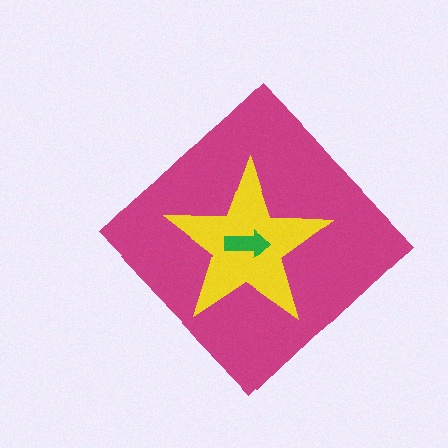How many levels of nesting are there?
3.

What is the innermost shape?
The green arrow.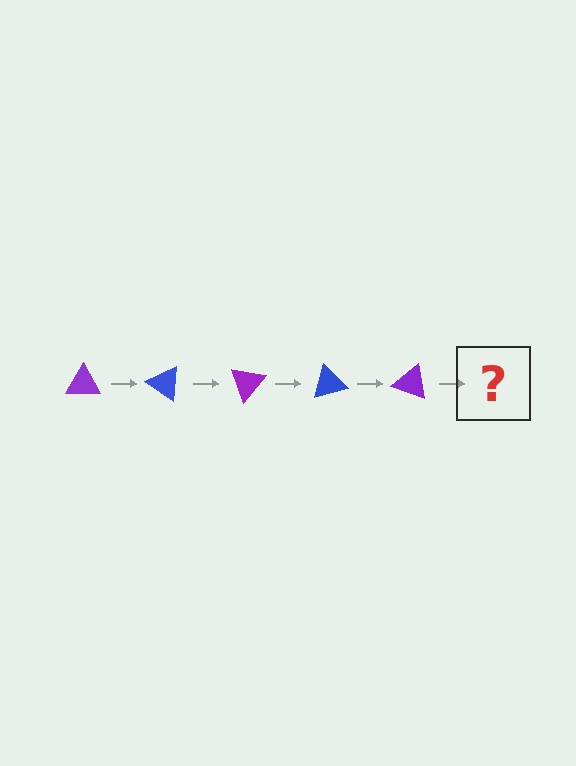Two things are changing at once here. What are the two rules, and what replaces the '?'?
The two rules are that it rotates 35 degrees each step and the color cycles through purple and blue. The '?' should be a blue triangle, rotated 175 degrees from the start.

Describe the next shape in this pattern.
It should be a blue triangle, rotated 175 degrees from the start.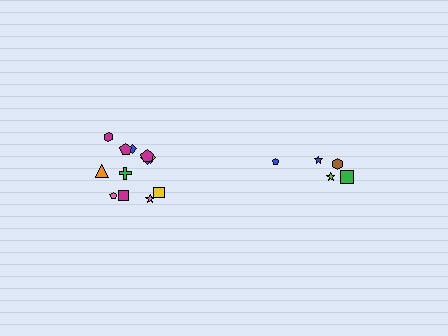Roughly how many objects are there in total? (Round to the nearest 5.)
Roughly 15 objects in total.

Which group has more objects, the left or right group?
The left group.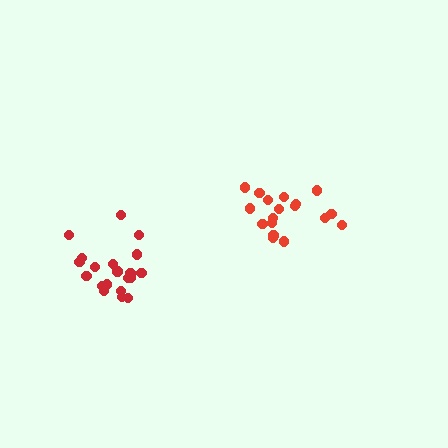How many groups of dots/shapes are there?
There are 2 groups.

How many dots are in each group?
Group 1: 18 dots, Group 2: 20 dots (38 total).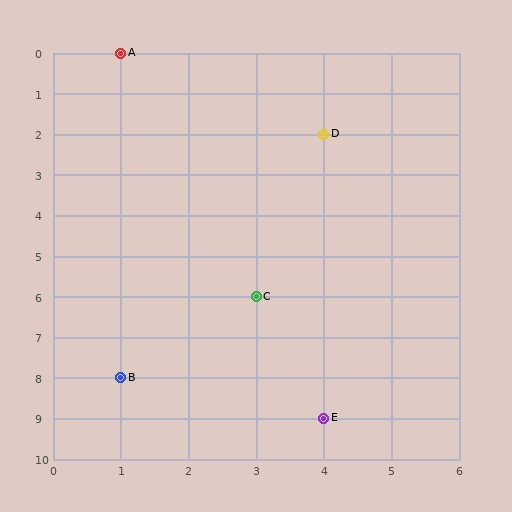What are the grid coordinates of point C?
Point C is at grid coordinates (3, 6).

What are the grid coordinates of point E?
Point E is at grid coordinates (4, 9).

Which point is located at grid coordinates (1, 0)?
Point A is at (1, 0).